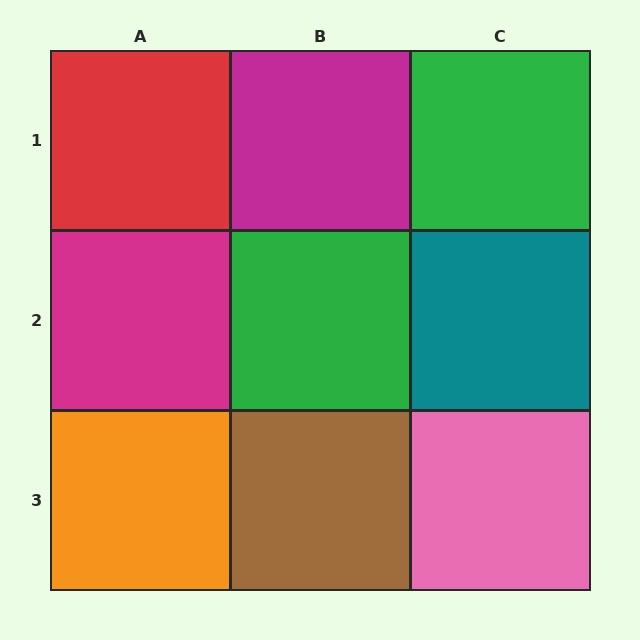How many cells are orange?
1 cell is orange.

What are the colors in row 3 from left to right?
Orange, brown, pink.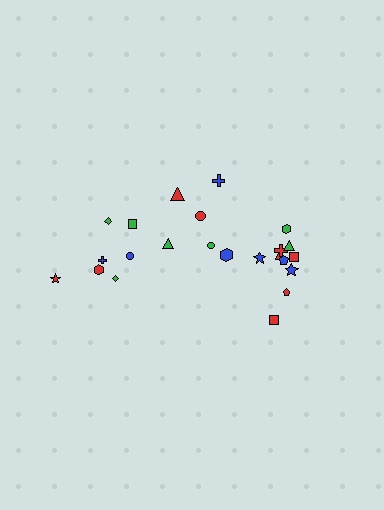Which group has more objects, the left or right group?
The right group.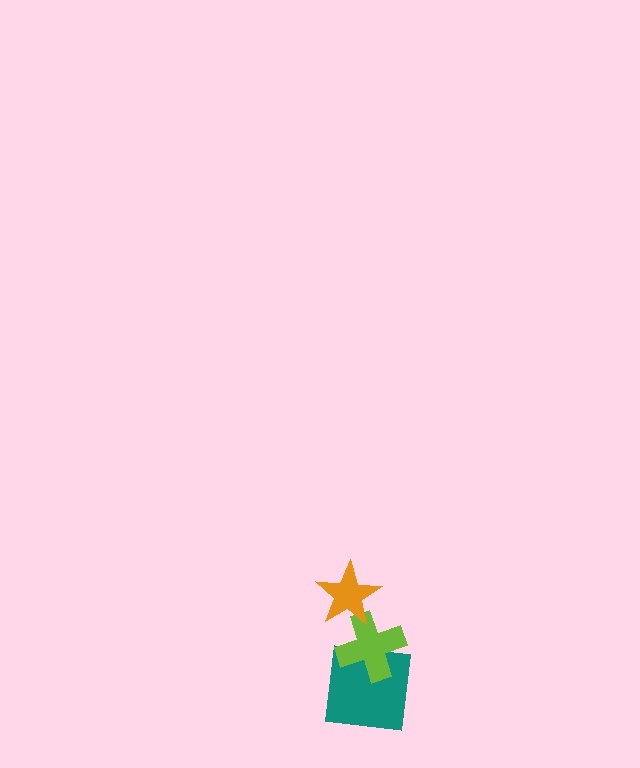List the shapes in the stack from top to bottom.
From top to bottom: the orange star, the lime cross, the teal square.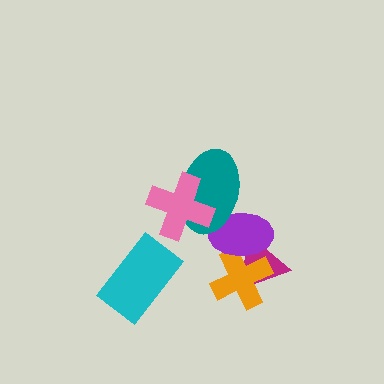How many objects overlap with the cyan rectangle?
0 objects overlap with the cyan rectangle.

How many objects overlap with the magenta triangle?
2 objects overlap with the magenta triangle.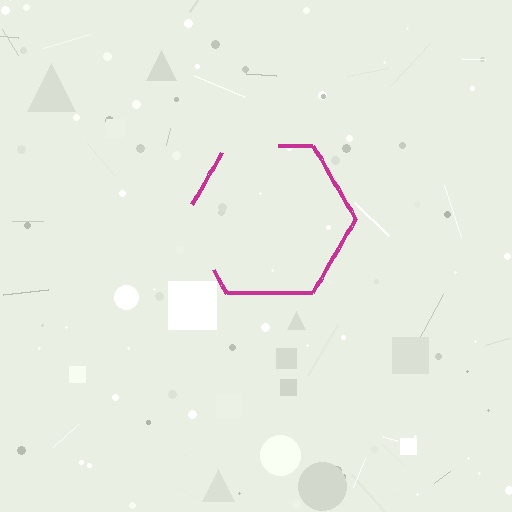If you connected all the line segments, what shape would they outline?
They would outline a hexagon.